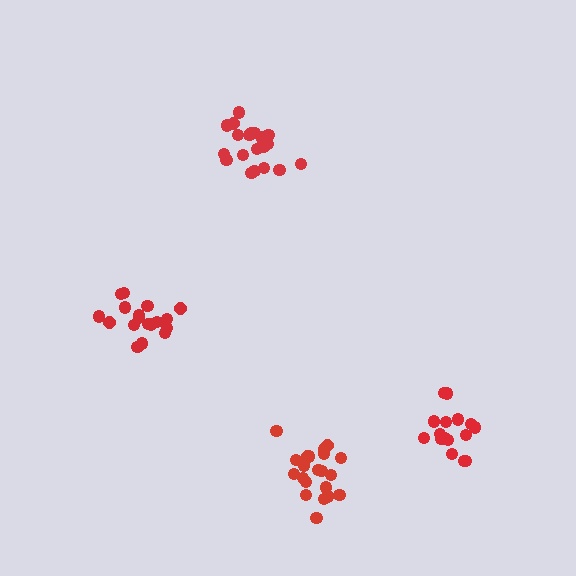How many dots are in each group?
Group 1: 21 dots, Group 2: 18 dots, Group 3: 21 dots, Group 4: 16 dots (76 total).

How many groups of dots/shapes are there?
There are 4 groups.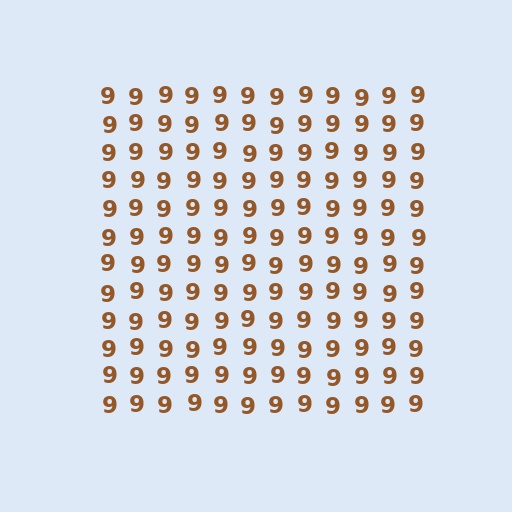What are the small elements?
The small elements are digit 9's.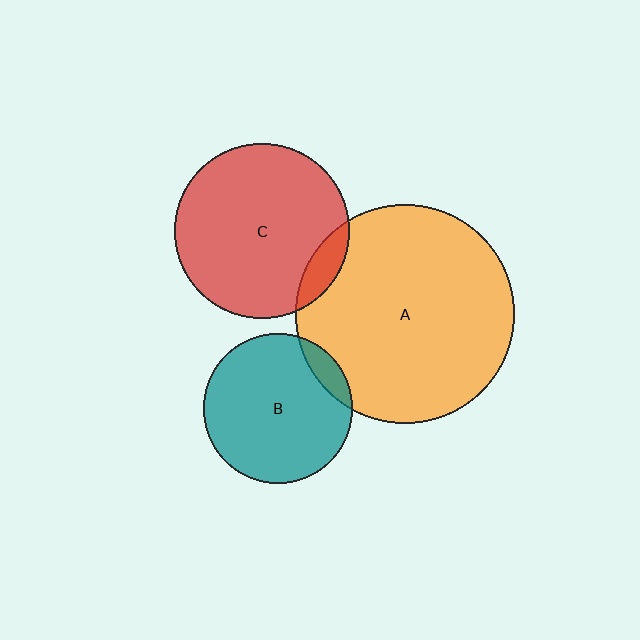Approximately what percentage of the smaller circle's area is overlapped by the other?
Approximately 10%.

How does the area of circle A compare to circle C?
Approximately 1.6 times.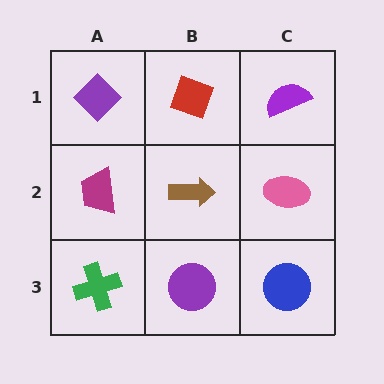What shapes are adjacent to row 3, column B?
A brown arrow (row 2, column B), a green cross (row 3, column A), a blue circle (row 3, column C).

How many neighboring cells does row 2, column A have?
3.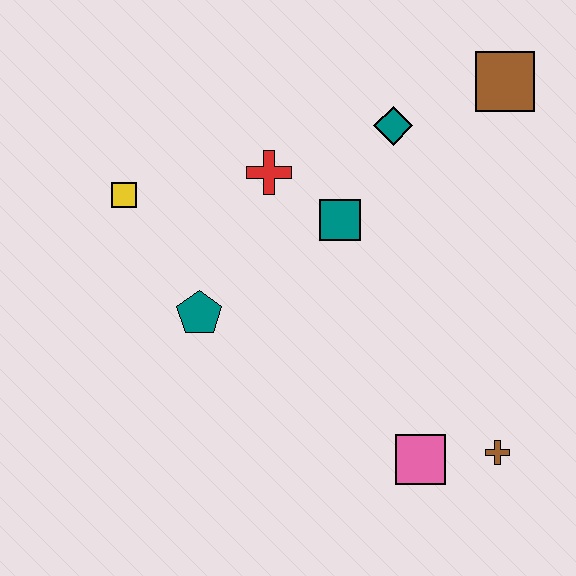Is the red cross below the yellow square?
No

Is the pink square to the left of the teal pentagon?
No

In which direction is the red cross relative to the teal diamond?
The red cross is to the left of the teal diamond.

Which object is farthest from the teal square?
The brown cross is farthest from the teal square.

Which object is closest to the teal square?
The red cross is closest to the teal square.